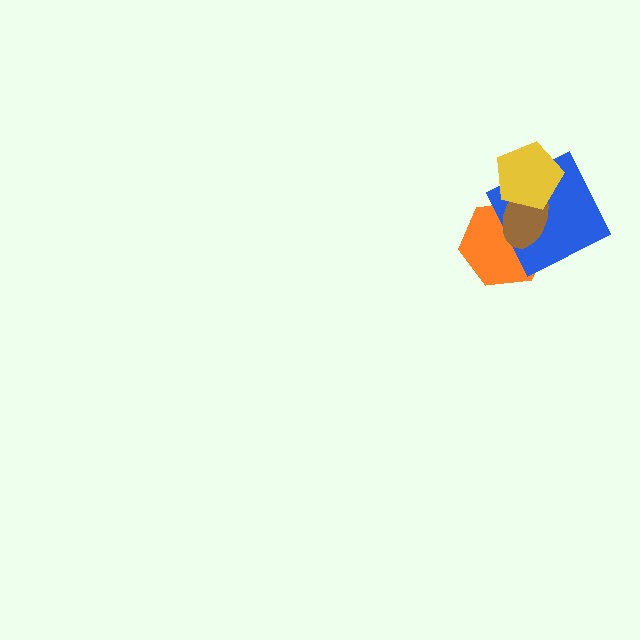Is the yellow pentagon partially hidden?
No, no other shape covers it.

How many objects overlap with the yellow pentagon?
3 objects overlap with the yellow pentagon.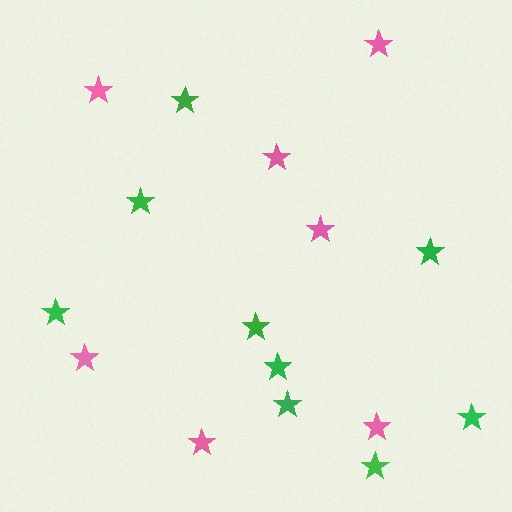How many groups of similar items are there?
There are 2 groups: one group of pink stars (7) and one group of green stars (9).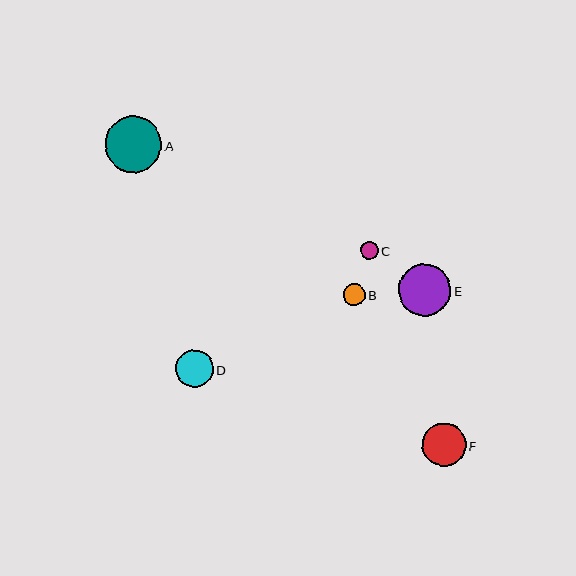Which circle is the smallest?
Circle C is the smallest with a size of approximately 18 pixels.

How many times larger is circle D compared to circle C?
Circle D is approximately 2.0 times the size of circle C.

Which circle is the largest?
Circle A is the largest with a size of approximately 56 pixels.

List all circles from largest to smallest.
From largest to smallest: A, E, F, D, B, C.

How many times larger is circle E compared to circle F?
Circle E is approximately 1.2 times the size of circle F.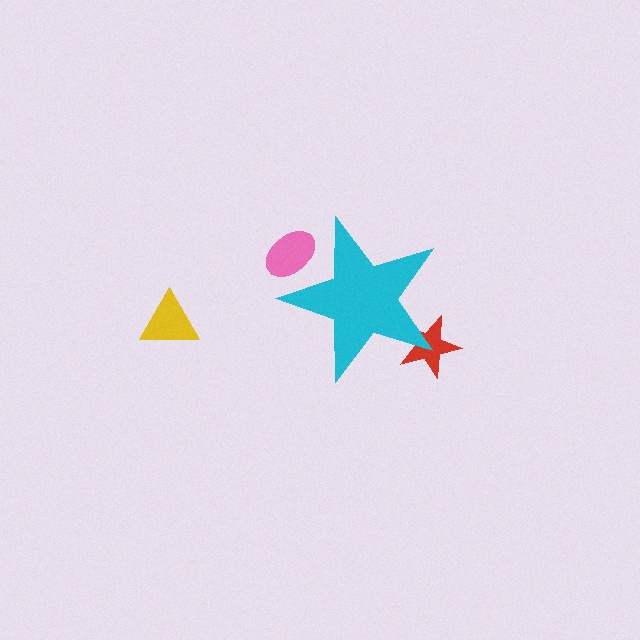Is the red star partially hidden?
Yes, the red star is partially hidden behind the cyan star.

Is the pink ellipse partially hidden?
Yes, the pink ellipse is partially hidden behind the cyan star.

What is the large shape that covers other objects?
A cyan star.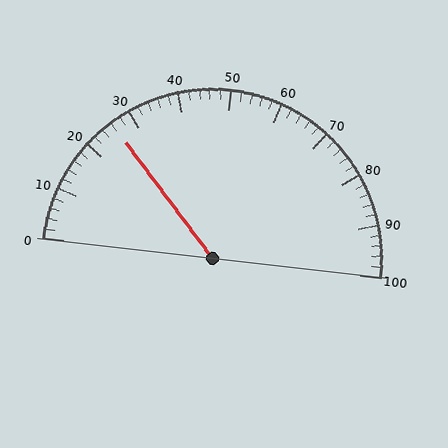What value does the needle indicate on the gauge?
The needle indicates approximately 26.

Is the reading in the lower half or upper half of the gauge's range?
The reading is in the lower half of the range (0 to 100).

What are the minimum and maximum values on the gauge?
The gauge ranges from 0 to 100.